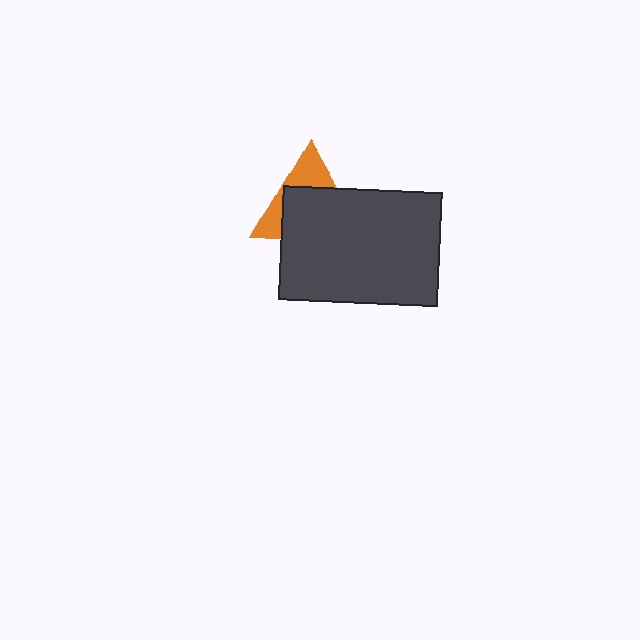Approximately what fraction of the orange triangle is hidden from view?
Roughly 62% of the orange triangle is hidden behind the dark gray rectangle.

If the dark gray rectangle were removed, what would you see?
You would see the complete orange triangle.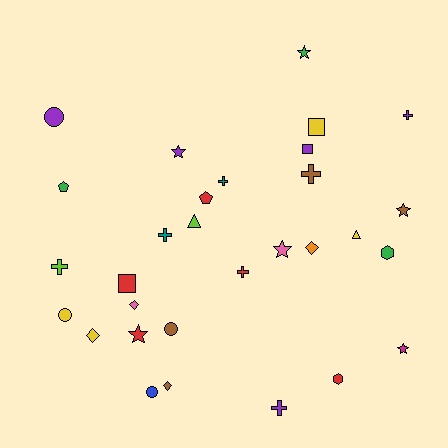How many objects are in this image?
There are 30 objects.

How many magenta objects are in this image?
There is 1 magenta object.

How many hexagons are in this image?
There are 2 hexagons.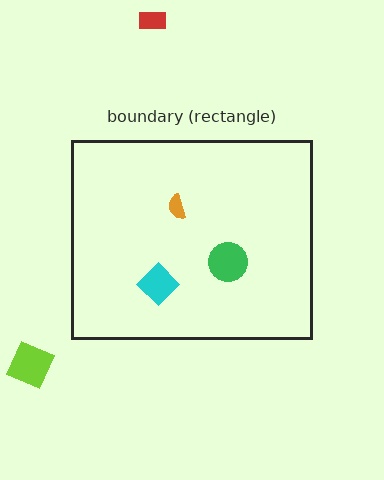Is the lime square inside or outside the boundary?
Outside.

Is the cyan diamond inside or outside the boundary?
Inside.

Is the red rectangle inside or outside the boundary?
Outside.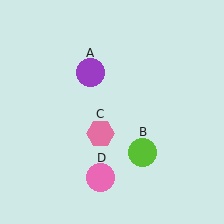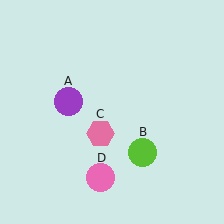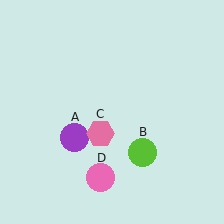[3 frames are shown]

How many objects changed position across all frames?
1 object changed position: purple circle (object A).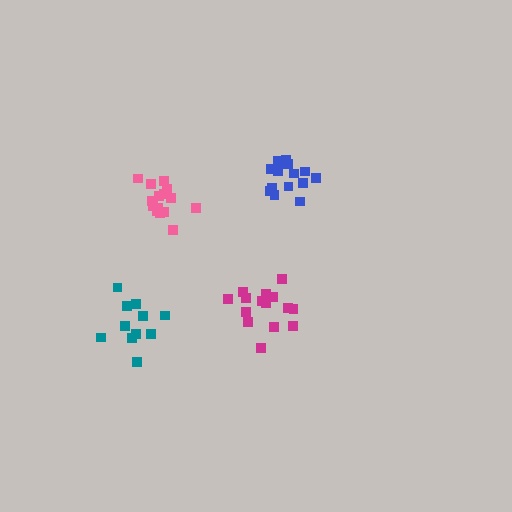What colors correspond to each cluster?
The clusters are colored: blue, pink, magenta, teal.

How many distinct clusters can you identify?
There are 4 distinct clusters.